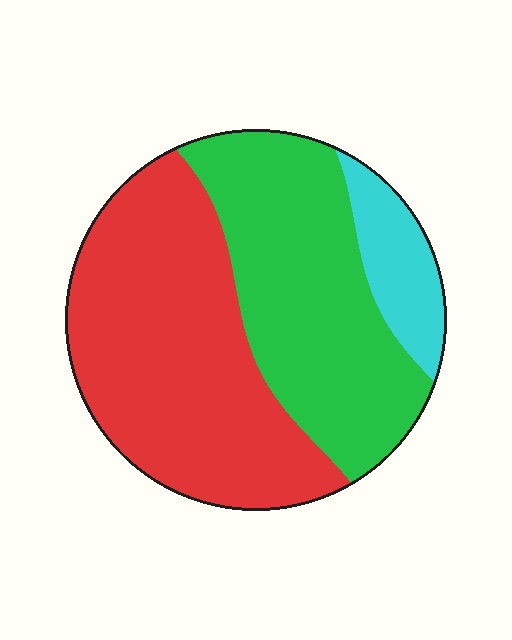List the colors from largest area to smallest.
From largest to smallest: red, green, cyan.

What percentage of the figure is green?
Green takes up between a third and a half of the figure.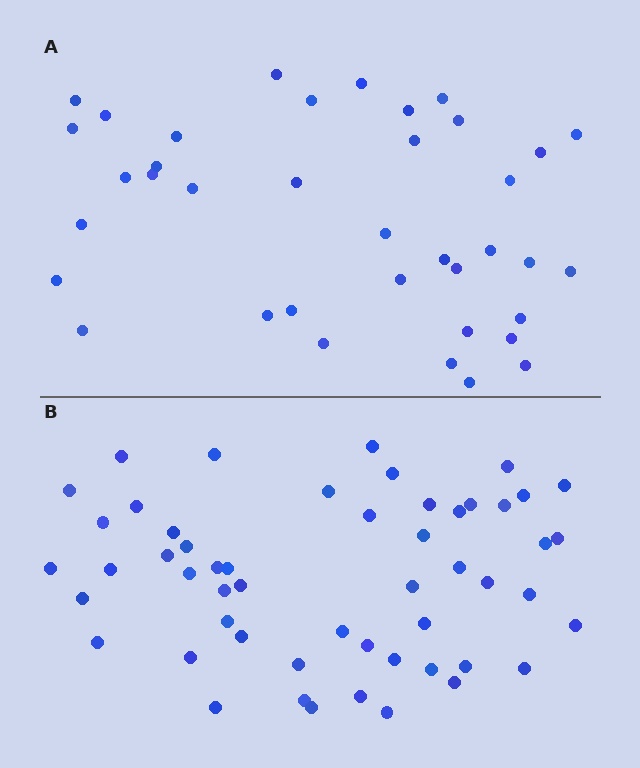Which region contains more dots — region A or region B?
Region B (the bottom region) has more dots.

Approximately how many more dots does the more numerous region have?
Region B has approximately 15 more dots than region A.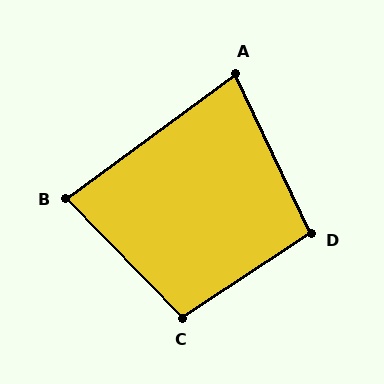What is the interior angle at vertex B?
Approximately 82 degrees (acute).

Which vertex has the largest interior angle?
C, at approximately 101 degrees.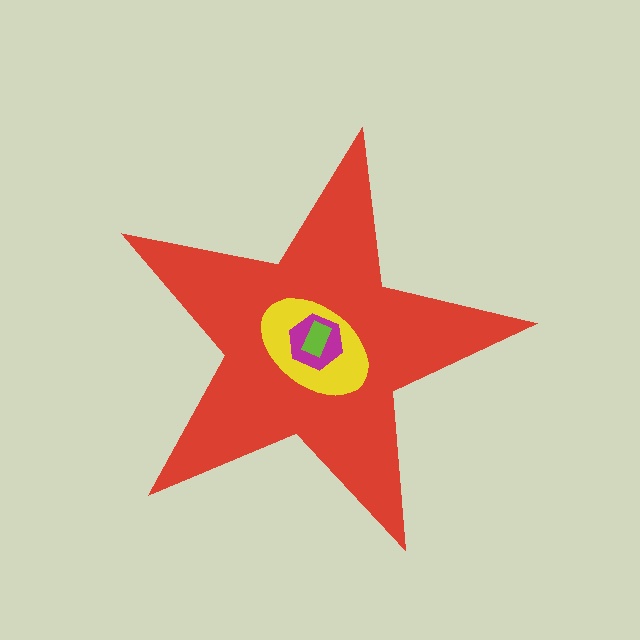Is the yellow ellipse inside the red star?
Yes.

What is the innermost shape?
The lime rectangle.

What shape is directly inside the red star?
The yellow ellipse.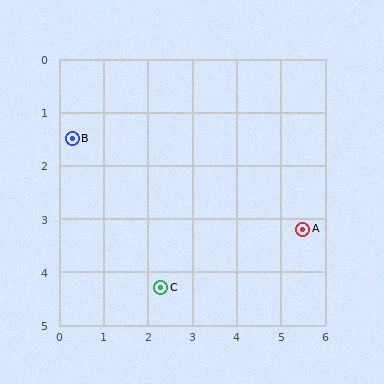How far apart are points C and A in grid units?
Points C and A are about 3.4 grid units apart.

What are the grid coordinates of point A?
Point A is at approximately (5.5, 3.2).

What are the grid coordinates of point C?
Point C is at approximately (2.3, 4.3).